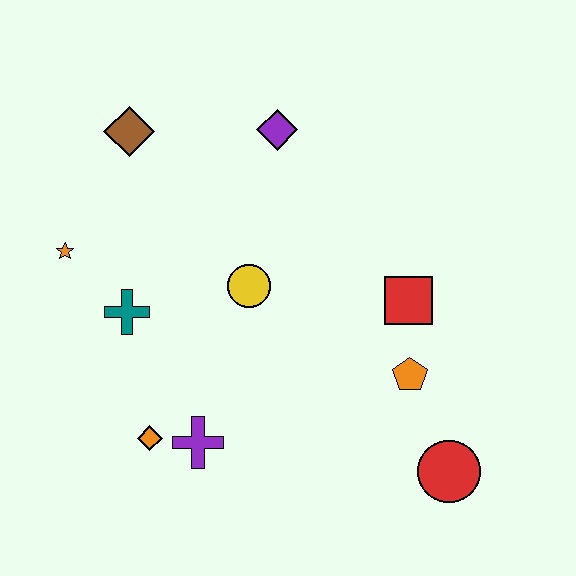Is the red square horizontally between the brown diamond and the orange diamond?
No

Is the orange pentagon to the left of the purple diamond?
No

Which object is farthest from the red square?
The orange star is farthest from the red square.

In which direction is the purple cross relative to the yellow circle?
The purple cross is below the yellow circle.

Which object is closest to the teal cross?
The orange star is closest to the teal cross.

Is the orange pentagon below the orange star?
Yes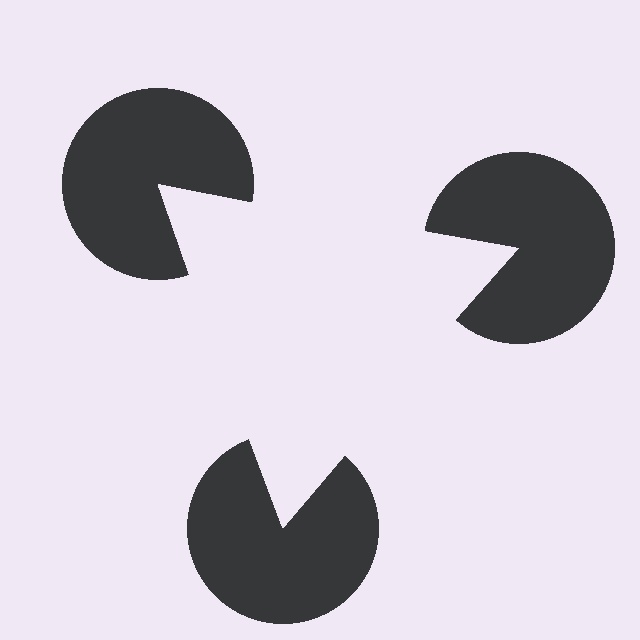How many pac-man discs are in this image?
There are 3 — one at each vertex of the illusory triangle.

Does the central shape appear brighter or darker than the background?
It typically appears slightly brighter than the background, even though no actual brightness change is drawn.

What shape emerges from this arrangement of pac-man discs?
An illusory triangle — its edges are inferred from the aligned wedge cuts in the pac-man discs, not physically drawn.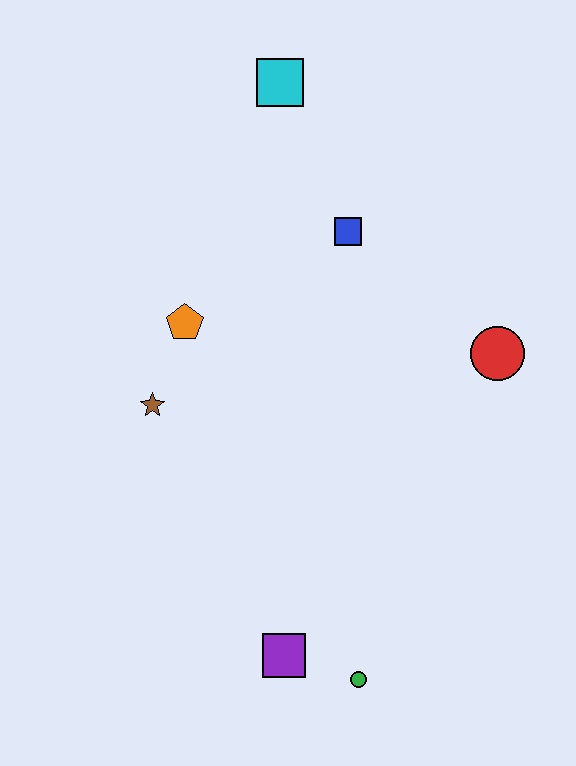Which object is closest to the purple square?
The green circle is closest to the purple square.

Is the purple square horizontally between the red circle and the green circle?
No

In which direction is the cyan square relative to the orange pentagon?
The cyan square is above the orange pentagon.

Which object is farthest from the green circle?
The cyan square is farthest from the green circle.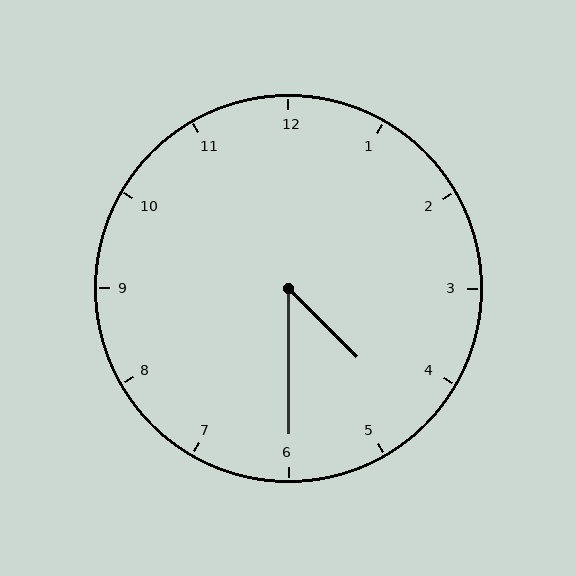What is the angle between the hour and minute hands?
Approximately 45 degrees.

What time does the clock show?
4:30.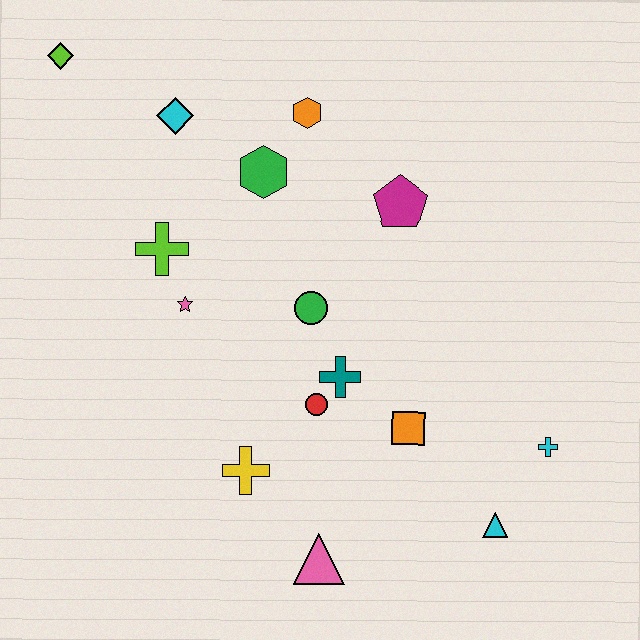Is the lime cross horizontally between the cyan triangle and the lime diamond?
Yes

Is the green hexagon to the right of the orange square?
No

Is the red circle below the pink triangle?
No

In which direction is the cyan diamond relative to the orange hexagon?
The cyan diamond is to the left of the orange hexagon.